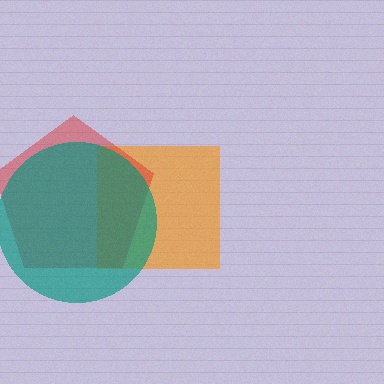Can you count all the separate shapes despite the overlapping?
Yes, there are 3 separate shapes.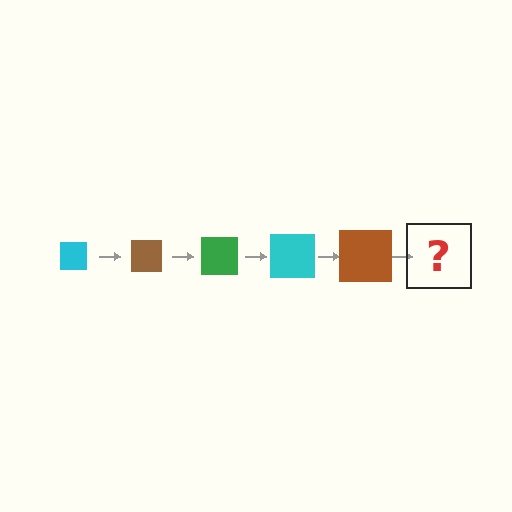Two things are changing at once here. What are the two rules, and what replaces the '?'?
The two rules are that the square grows larger each step and the color cycles through cyan, brown, and green. The '?' should be a green square, larger than the previous one.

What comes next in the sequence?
The next element should be a green square, larger than the previous one.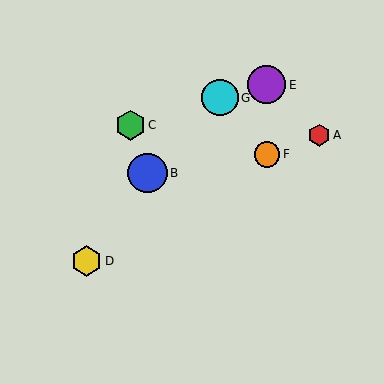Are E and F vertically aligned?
Yes, both are at x≈267.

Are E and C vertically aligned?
No, E is at x≈267 and C is at x≈130.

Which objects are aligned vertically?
Objects E, F are aligned vertically.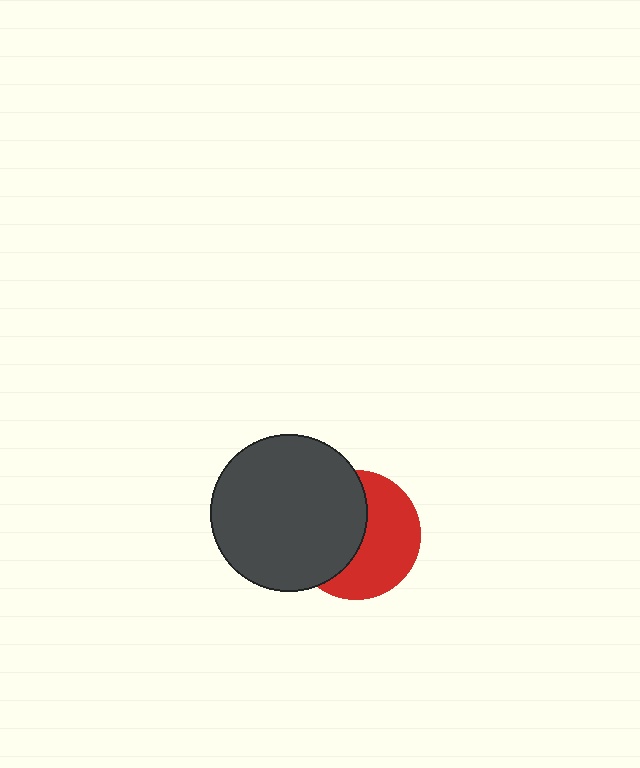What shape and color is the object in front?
The object in front is a dark gray circle.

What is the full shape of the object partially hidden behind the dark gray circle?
The partially hidden object is a red circle.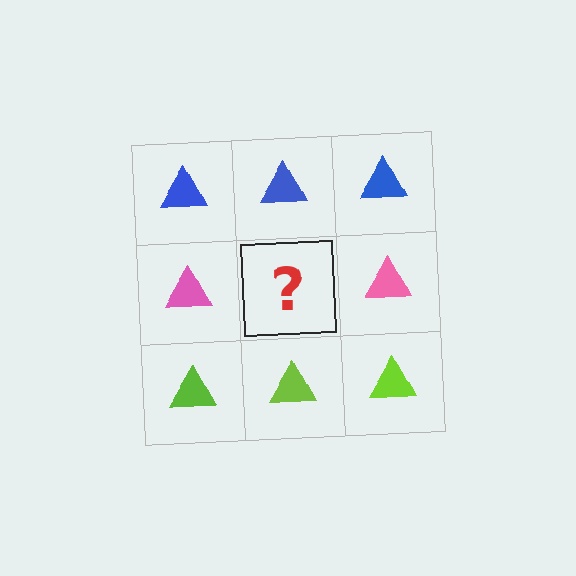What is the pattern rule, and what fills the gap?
The rule is that each row has a consistent color. The gap should be filled with a pink triangle.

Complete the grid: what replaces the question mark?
The question mark should be replaced with a pink triangle.